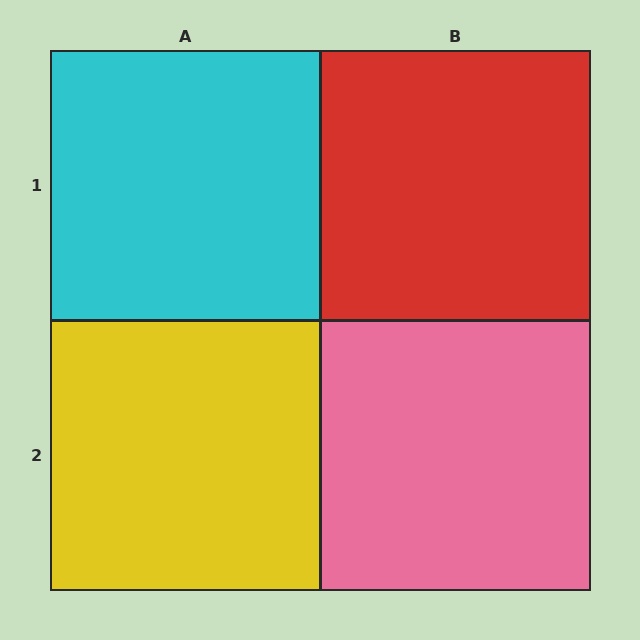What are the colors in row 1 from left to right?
Cyan, red.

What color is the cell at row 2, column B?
Pink.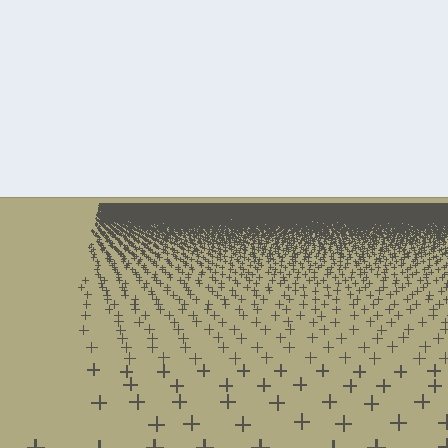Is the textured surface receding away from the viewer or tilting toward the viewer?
The surface is receding away from the viewer. Texture elements get smaller and denser toward the top.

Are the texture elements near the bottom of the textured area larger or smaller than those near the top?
Larger. Near the bottom, elements are closer to the viewer and appear at a bigger on-screen size.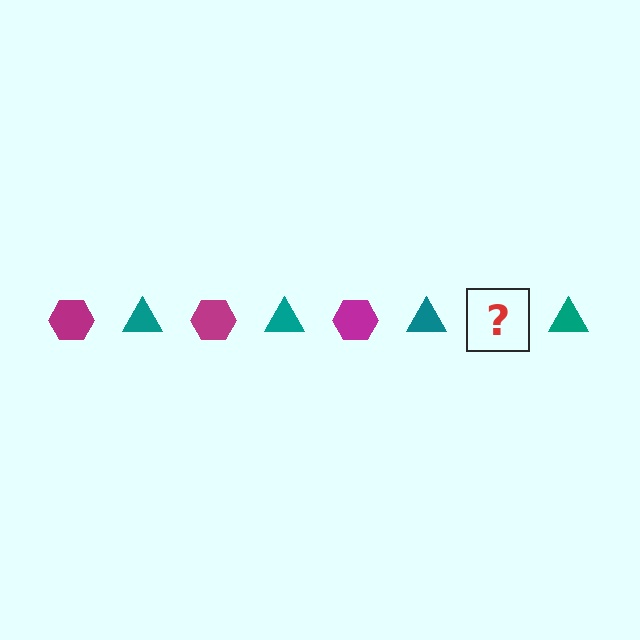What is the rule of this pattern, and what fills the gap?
The rule is that the pattern alternates between magenta hexagon and teal triangle. The gap should be filled with a magenta hexagon.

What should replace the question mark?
The question mark should be replaced with a magenta hexagon.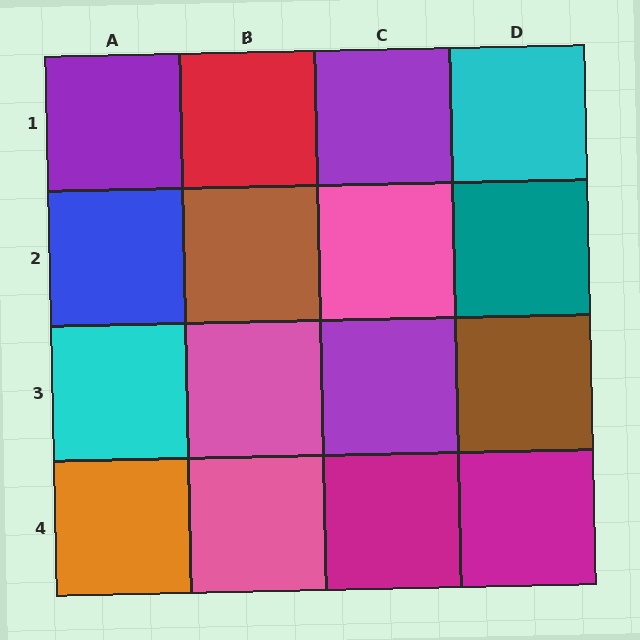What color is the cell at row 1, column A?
Purple.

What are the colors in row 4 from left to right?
Orange, pink, magenta, magenta.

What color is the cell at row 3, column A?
Cyan.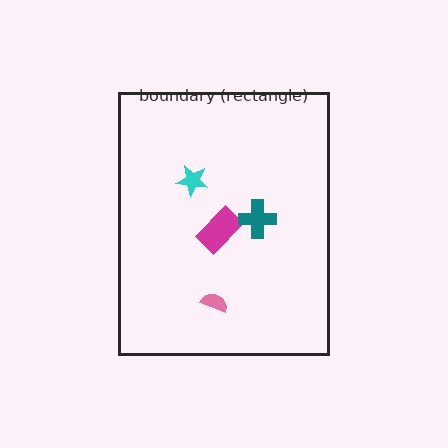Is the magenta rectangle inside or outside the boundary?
Inside.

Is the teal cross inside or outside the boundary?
Inside.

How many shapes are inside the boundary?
4 inside, 0 outside.